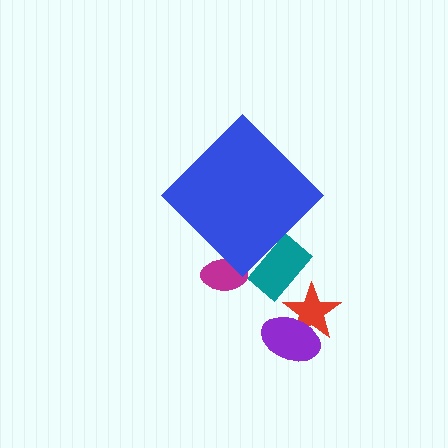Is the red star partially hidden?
No, the red star is fully visible.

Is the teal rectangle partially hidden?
Yes, the teal rectangle is partially hidden behind the blue diamond.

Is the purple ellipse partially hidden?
No, the purple ellipse is fully visible.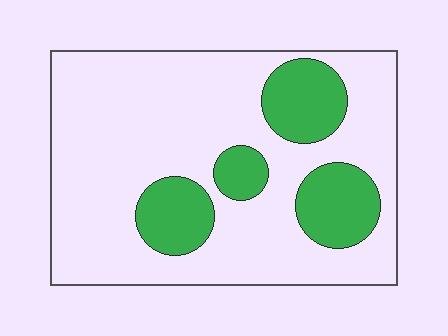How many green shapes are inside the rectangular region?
4.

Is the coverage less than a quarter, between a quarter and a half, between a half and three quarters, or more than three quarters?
Less than a quarter.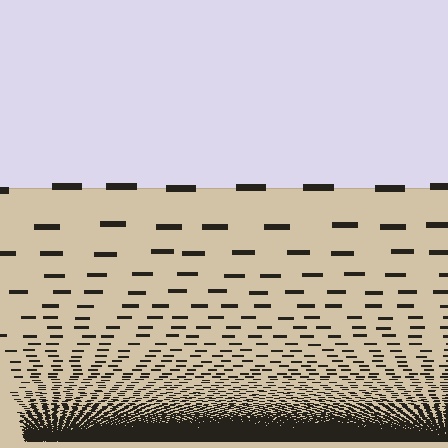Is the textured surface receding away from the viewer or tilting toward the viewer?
The surface appears to tilt toward the viewer. Texture elements get larger and sparser toward the top.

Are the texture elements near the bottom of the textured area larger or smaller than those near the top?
Smaller. The gradient is inverted — elements near the bottom are smaller and denser.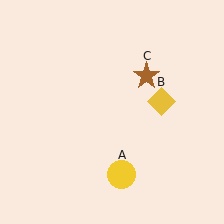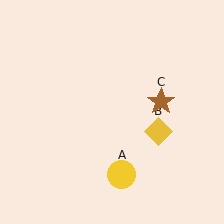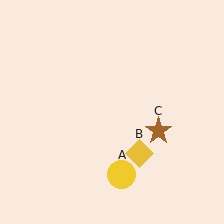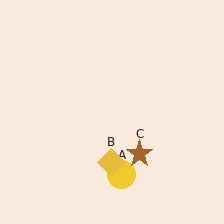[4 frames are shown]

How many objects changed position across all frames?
2 objects changed position: yellow diamond (object B), brown star (object C).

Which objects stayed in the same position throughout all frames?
Yellow circle (object A) remained stationary.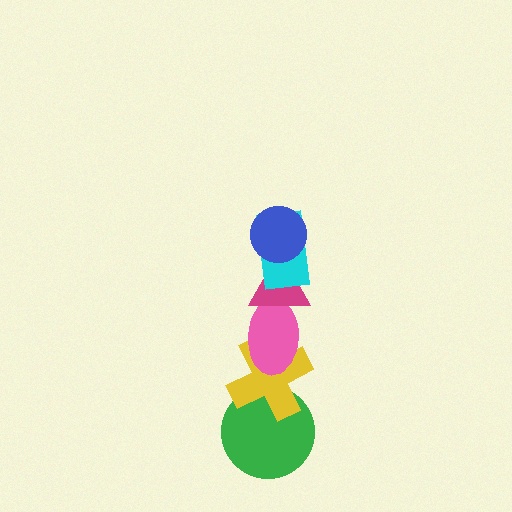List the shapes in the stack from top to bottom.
From top to bottom: the blue circle, the cyan rectangle, the magenta triangle, the pink ellipse, the yellow cross, the green circle.